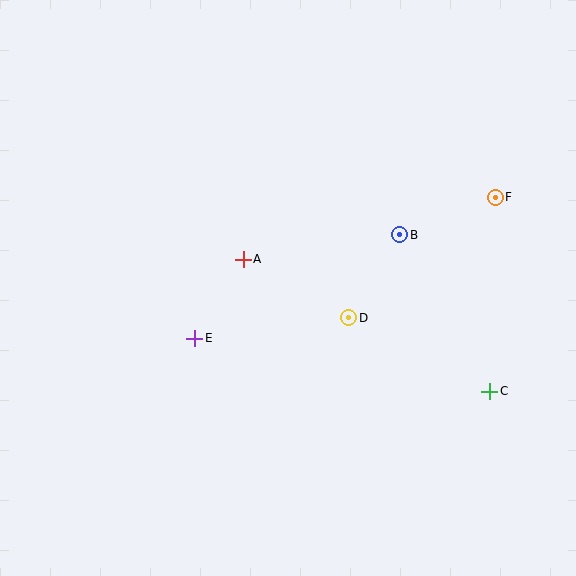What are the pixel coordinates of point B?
Point B is at (400, 235).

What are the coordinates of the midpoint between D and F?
The midpoint between D and F is at (422, 257).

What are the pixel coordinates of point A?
Point A is at (243, 259).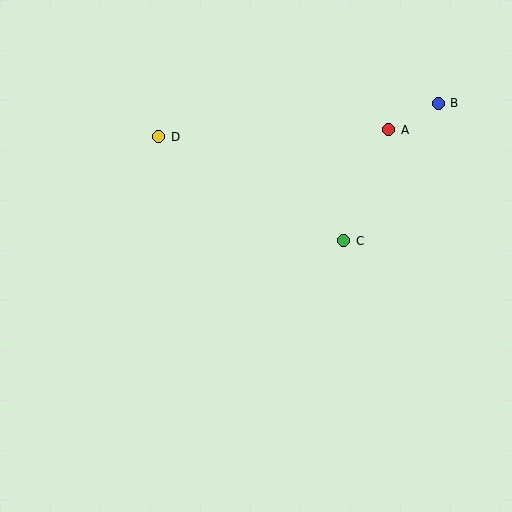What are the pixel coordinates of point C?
Point C is at (344, 241).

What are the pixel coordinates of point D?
Point D is at (159, 137).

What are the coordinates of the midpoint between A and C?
The midpoint between A and C is at (366, 185).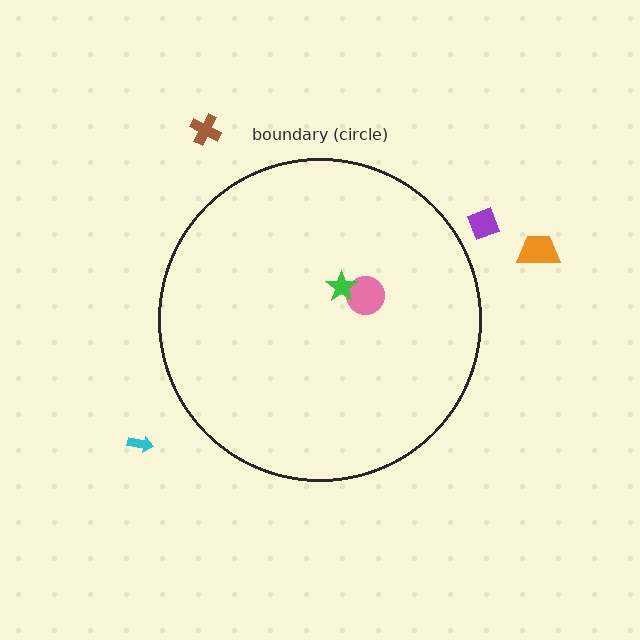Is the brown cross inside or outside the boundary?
Outside.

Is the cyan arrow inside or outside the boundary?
Outside.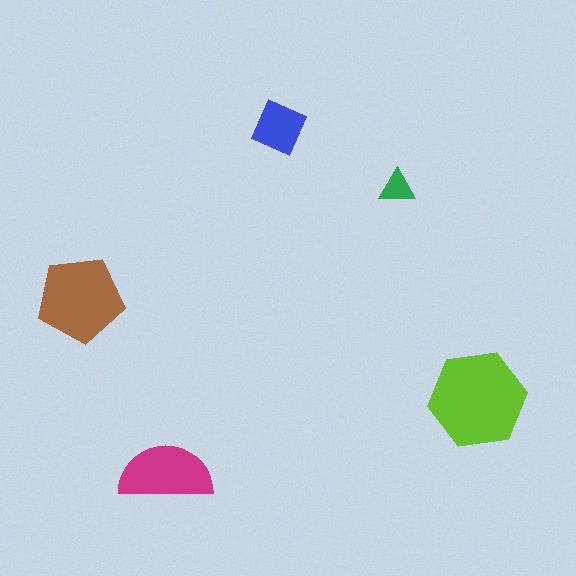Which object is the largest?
The lime hexagon.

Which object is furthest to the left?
The brown pentagon is leftmost.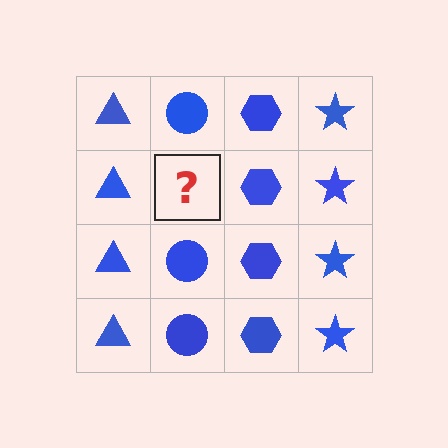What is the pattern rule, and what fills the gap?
The rule is that each column has a consistent shape. The gap should be filled with a blue circle.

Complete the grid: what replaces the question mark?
The question mark should be replaced with a blue circle.